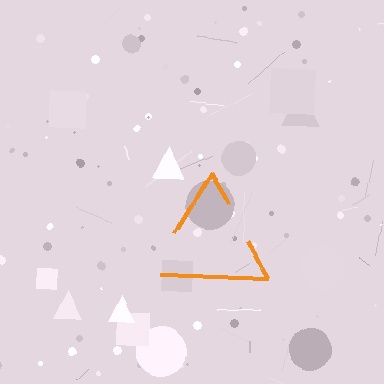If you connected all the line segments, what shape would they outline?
They would outline a triangle.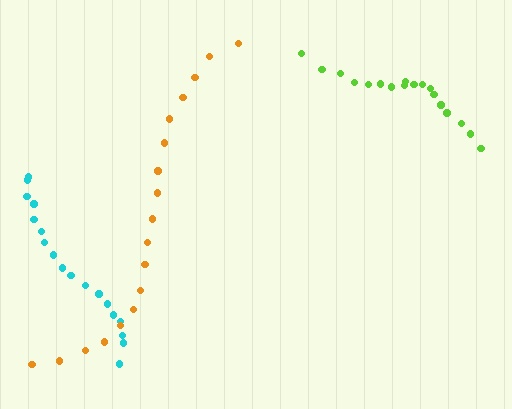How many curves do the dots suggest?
There are 3 distinct paths.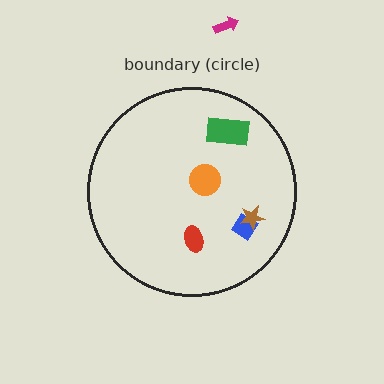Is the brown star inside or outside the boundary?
Inside.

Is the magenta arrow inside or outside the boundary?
Outside.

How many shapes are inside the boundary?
5 inside, 1 outside.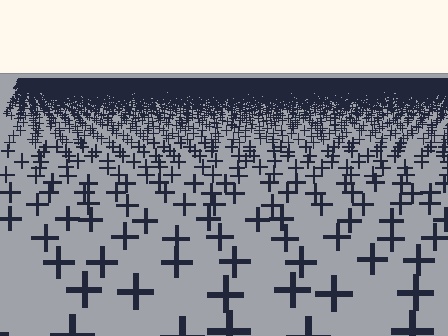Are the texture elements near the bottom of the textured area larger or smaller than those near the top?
Larger. Near the bottom, elements are closer to the viewer and appear at a bigger on-screen size.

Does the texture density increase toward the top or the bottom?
Density increases toward the top.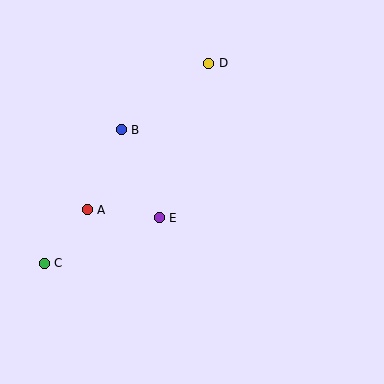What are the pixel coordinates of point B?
Point B is at (121, 130).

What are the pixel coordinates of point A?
Point A is at (87, 210).